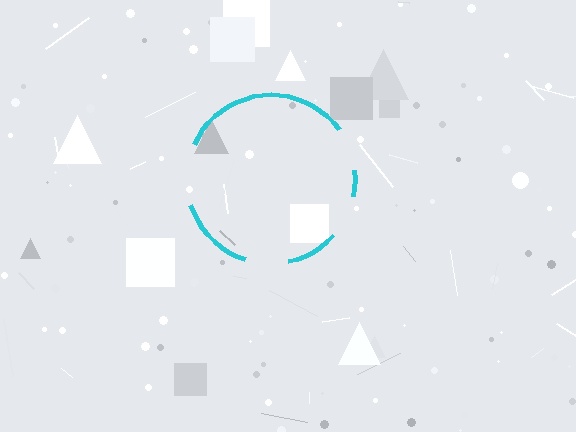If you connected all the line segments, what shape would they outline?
They would outline a circle.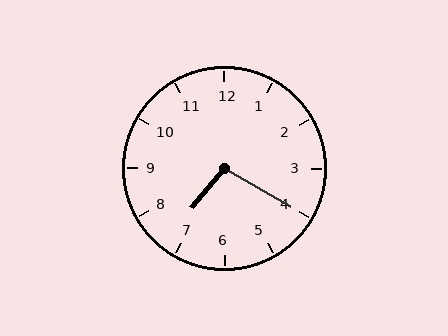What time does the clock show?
7:20.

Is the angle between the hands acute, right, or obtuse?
It is obtuse.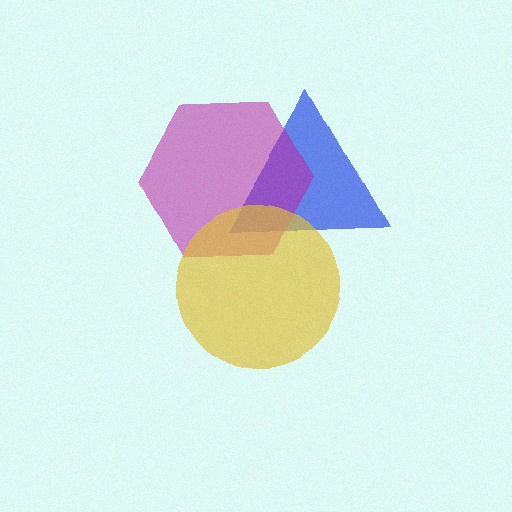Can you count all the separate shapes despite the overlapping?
Yes, there are 3 separate shapes.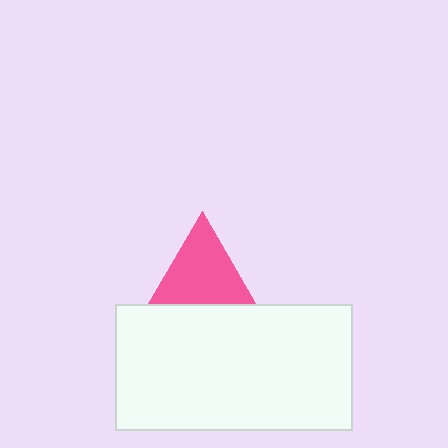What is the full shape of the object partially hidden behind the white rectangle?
The partially hidden object is a pink triangle.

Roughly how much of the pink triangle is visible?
About half of it is visible (roughly 61%).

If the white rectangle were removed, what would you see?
You would see the complete pink triangle.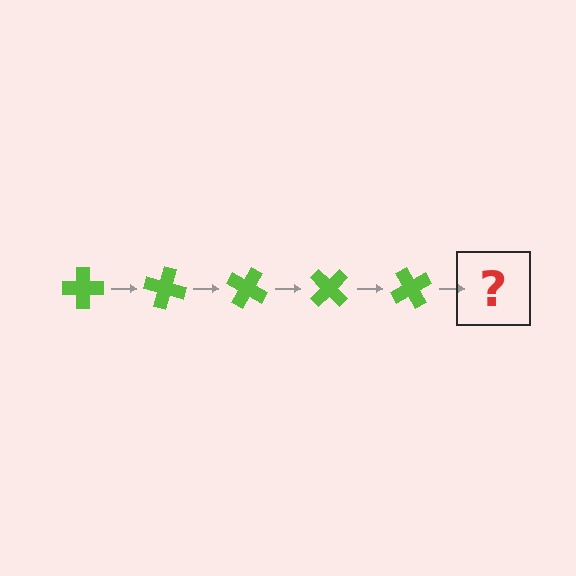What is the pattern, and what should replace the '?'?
The pattern is that the cross rotates 15 degrees each step. The '?' should be a lime cross rotated 75 degrees.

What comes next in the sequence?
The next element should be a lime cross rotated 75 degrees.